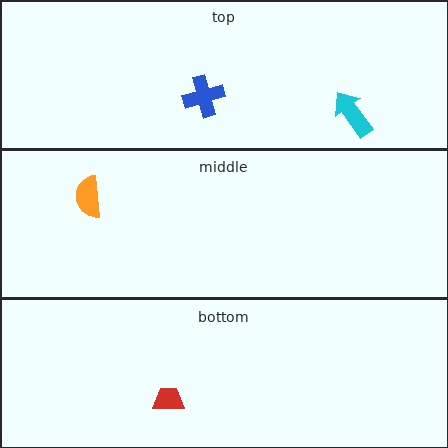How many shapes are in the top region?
2.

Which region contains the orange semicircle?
The middle region.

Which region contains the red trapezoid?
The bottom region.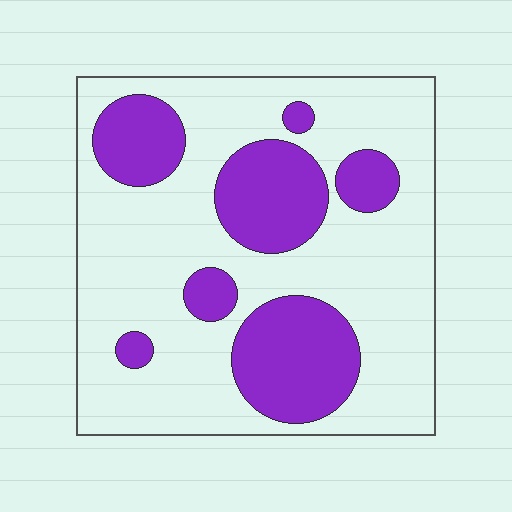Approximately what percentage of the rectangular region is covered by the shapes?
Approximately 30%.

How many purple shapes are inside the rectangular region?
7.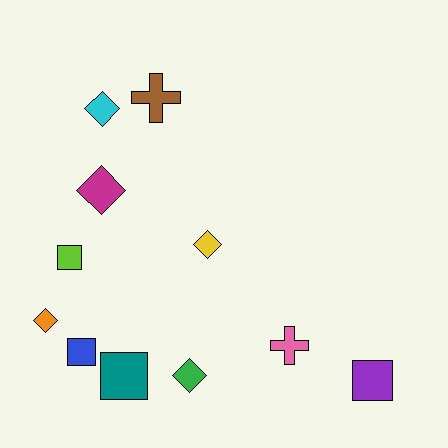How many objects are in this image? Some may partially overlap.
There are 11 objects.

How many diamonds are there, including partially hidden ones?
There are 5 diamonds.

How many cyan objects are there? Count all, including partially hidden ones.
There is 1 cyan object.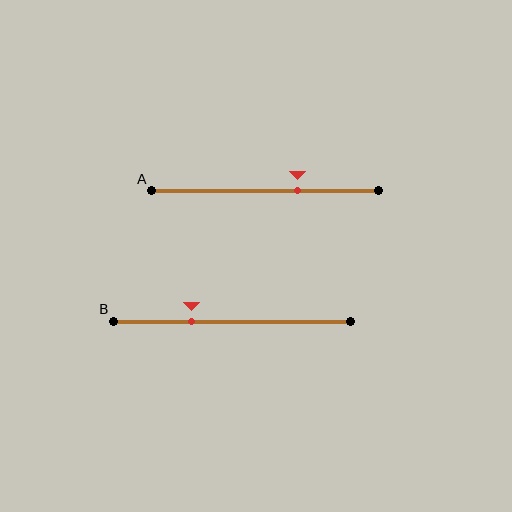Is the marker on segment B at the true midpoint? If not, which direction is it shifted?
No, the marker on segment B is shifted to the left by about 17% of the segment length.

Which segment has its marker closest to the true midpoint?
Segment A has its marker closest to the true midpoint.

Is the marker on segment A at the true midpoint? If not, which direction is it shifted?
No, the marker on segment A is shifted to the right by about 14% of the segment length.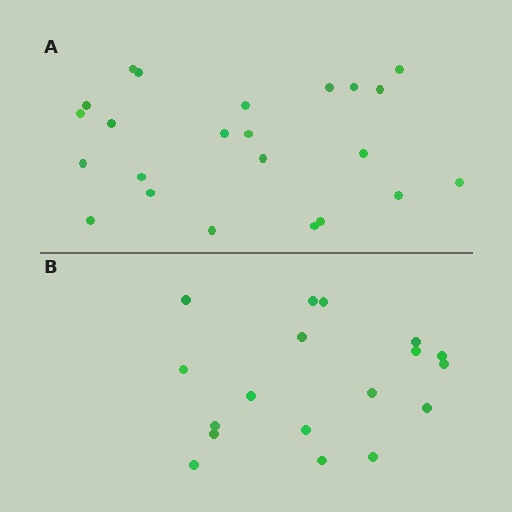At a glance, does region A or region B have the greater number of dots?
Region A (the top region) has more dots.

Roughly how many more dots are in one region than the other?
Region A has about 5 more dots than region B.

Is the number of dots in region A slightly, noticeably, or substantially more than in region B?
Region A has noticeably more, but not dramatically so. The ratio is roughly 1.3 to 1.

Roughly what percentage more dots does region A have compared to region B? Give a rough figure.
About 30% more.